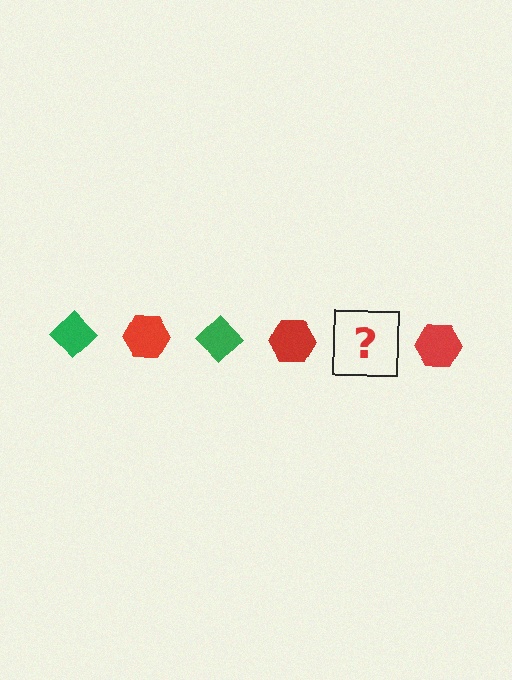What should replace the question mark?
The question mark should be replaced with a green diamond.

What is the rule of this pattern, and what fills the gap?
The rule is that the pattern alternates between green diamond and red hexagon. The gap should be filled with a green diamond.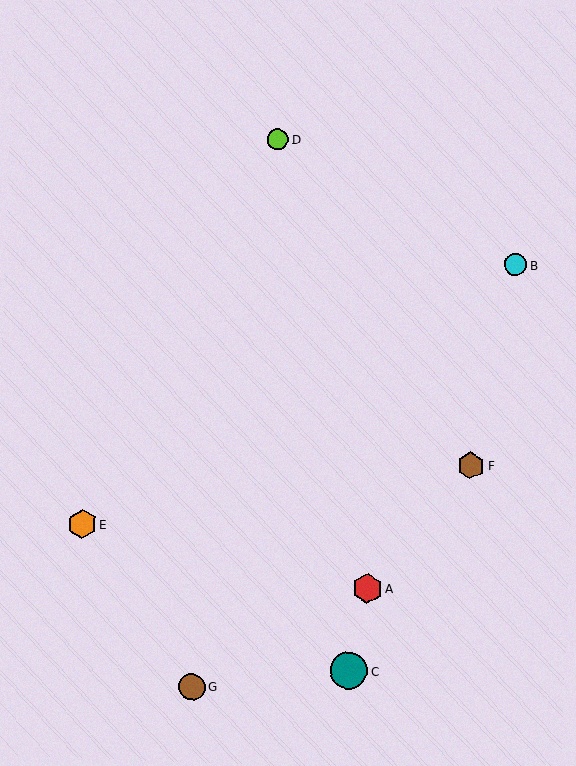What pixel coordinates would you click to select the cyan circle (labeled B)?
Click at (516, 265) to select the cyan circle B.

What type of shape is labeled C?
Shape C is a teal circle.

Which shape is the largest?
The teal circle (labeled C) is the largest.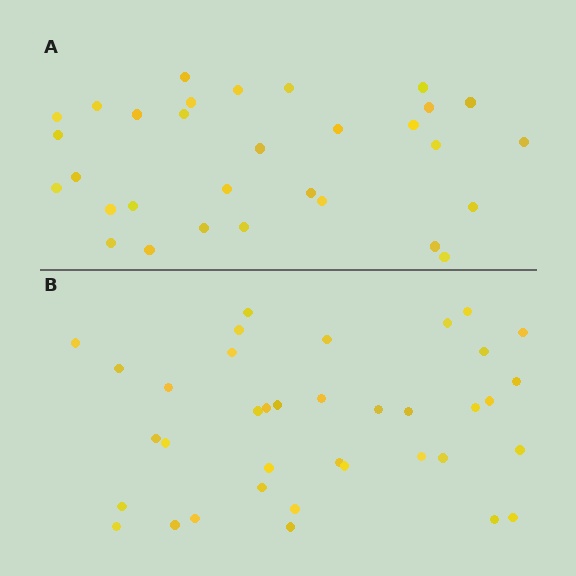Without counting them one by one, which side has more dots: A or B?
Region B (the bottom region) has more dots.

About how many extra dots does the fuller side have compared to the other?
Region B has about 6 more dots than region A.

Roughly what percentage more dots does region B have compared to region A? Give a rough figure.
About 20% more.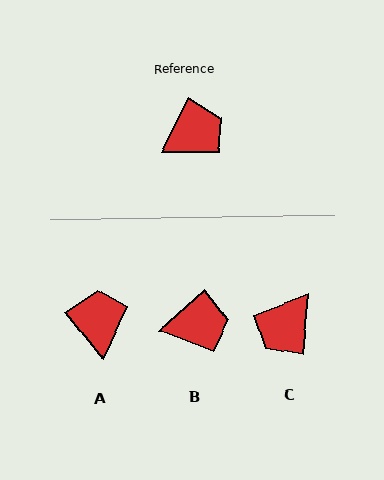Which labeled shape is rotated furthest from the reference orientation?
C, about 158 degrees away.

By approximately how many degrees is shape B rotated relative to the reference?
Approximately 21 degrees clockwise.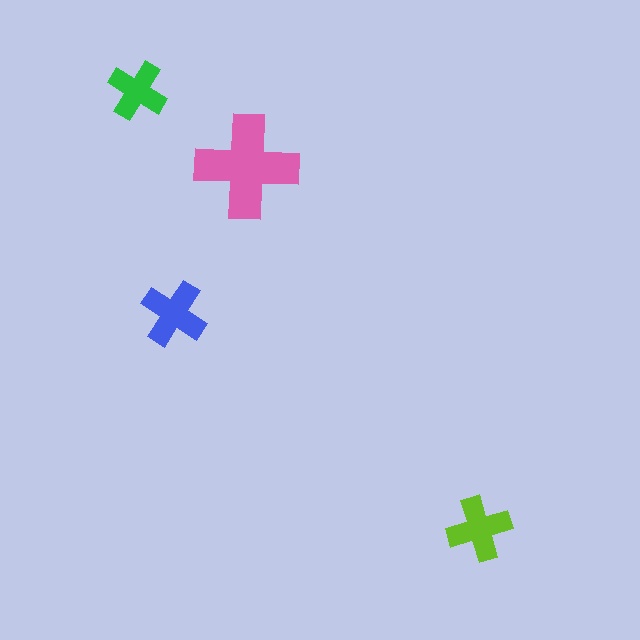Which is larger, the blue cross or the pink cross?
The pink one.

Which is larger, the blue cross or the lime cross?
The blue one.